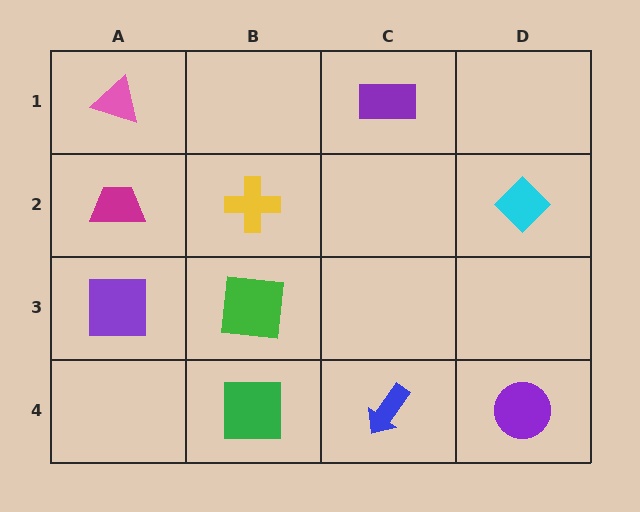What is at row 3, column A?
A purple square.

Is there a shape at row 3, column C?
No, that cell is empty.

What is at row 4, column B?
A green square.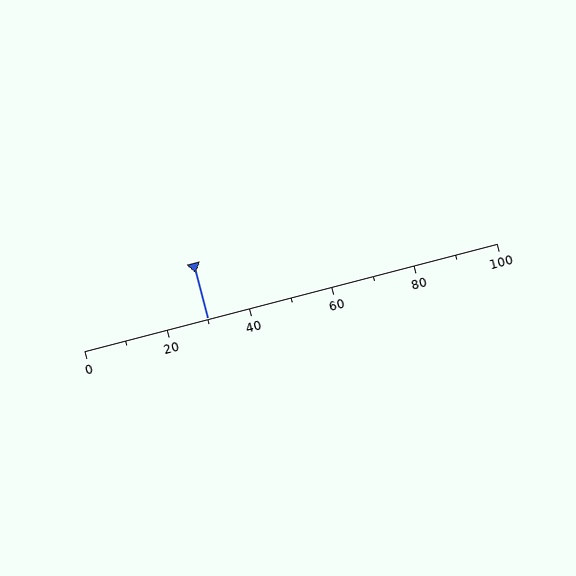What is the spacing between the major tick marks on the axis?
The major ticks are spaced 20 apart.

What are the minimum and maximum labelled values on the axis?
The axis runs from 0 to 100.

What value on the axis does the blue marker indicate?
The marker indicates approximately 30.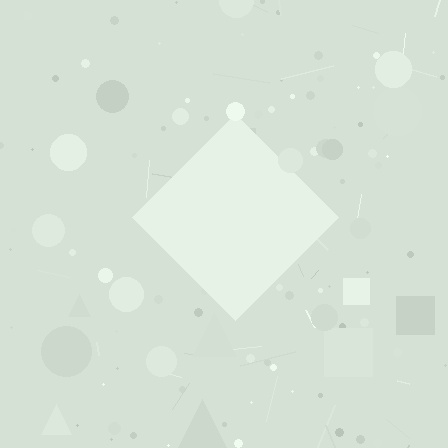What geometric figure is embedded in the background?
A diamond is embedded in the background.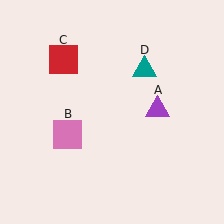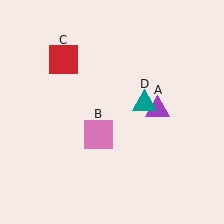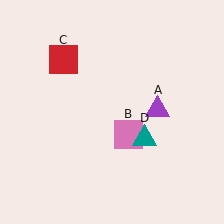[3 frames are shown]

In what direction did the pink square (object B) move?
The pink square (object B) moved right.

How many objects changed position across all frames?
2 objects changed position: pink square (object B), teal triangle (object D).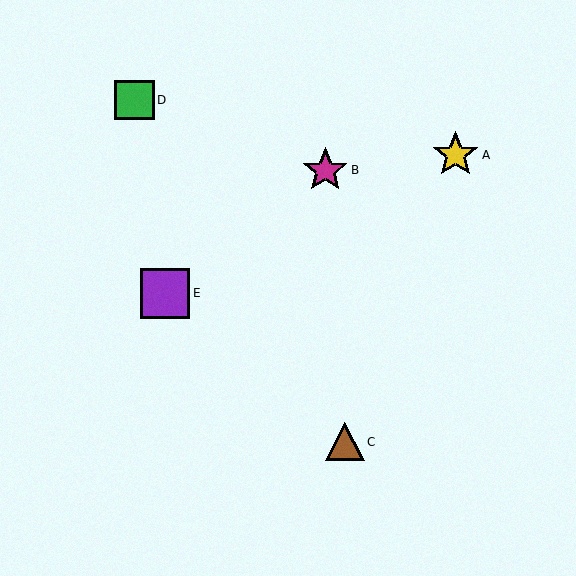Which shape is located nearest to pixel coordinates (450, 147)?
The yellow star (labeled A) at (456, 155) is nearest to that location.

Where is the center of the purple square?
The center of the purple square is at (165, 293).